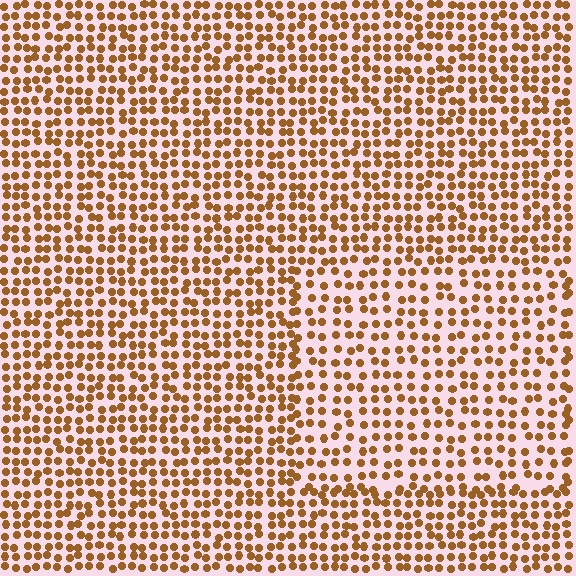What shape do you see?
I see a rectangle.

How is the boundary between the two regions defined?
The boundary is defined by a change in element density (approximately 1.4x ratio). All elements are the same color, size, and shape.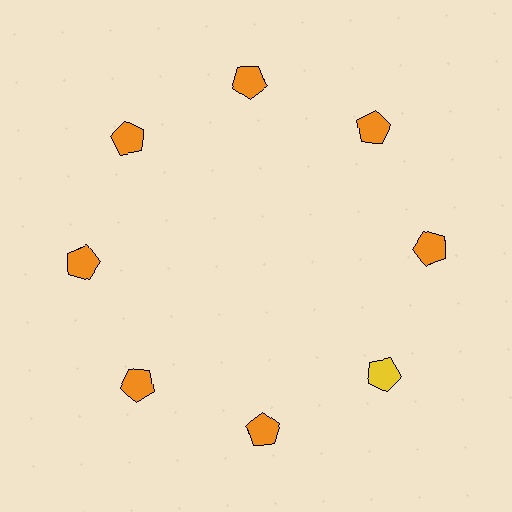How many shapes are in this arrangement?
There are 8 shapes arranged in a ring pattern.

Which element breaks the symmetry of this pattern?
The yellow pentagon at roughly the 4 o'clock position breaks the symmetry. All other shapes are orange pentagons.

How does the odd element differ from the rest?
It has a different color: yellow instead of orange.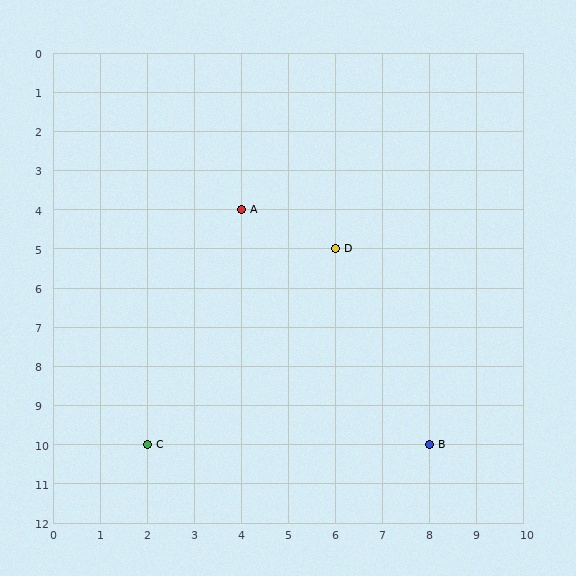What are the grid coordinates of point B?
Point B is at grid coordinates (8, 10).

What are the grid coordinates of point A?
Point A is at grid coordinates (4, 4).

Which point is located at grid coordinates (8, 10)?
Point B is at (8, 10).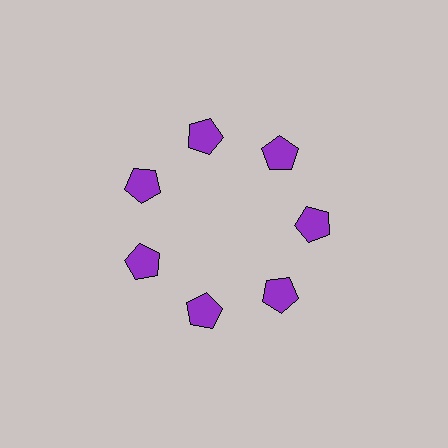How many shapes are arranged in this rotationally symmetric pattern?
There are 7 shapes, arranged in 7 groups of 1.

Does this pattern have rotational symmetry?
Yes, this pattern has 7-fold rotational symmetry. It looks the same after rotating 51 degrees around the center.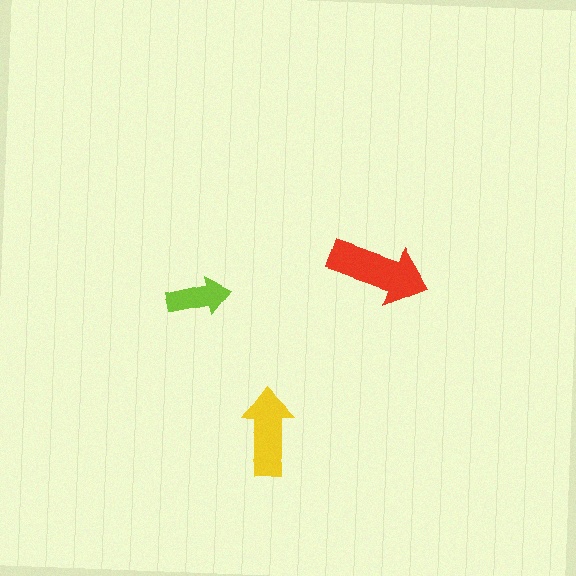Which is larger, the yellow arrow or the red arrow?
The red one.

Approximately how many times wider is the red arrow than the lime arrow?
About 1.5 times wider.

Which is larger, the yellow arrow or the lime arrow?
The yellow one.